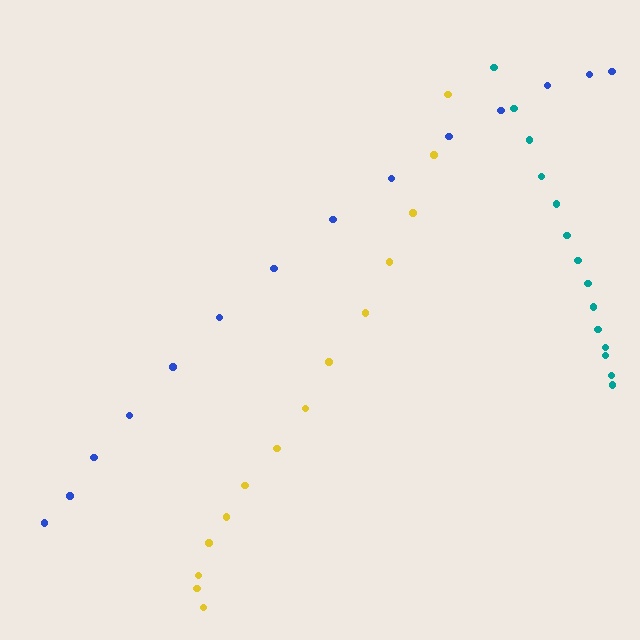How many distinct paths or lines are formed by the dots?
There are 3 distinct paths.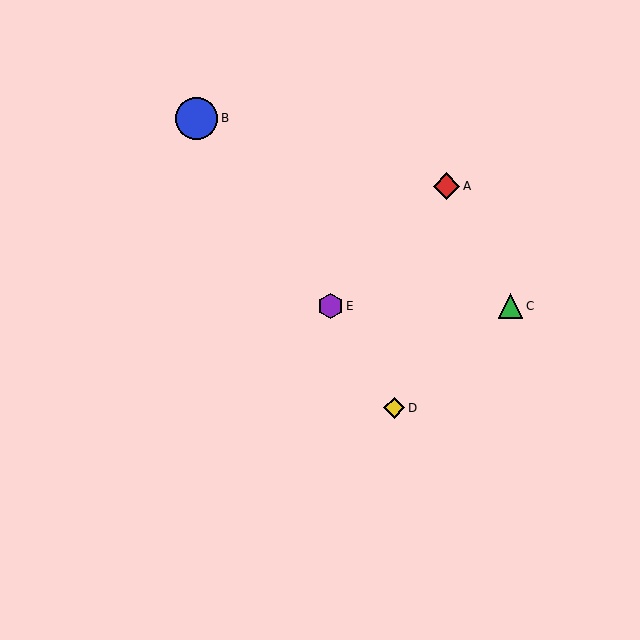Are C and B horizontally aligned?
No, C is at y≈306 and B is at y≈118.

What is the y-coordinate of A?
Object A is at y≈186.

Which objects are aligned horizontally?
Objects C, E are aligned horizontally.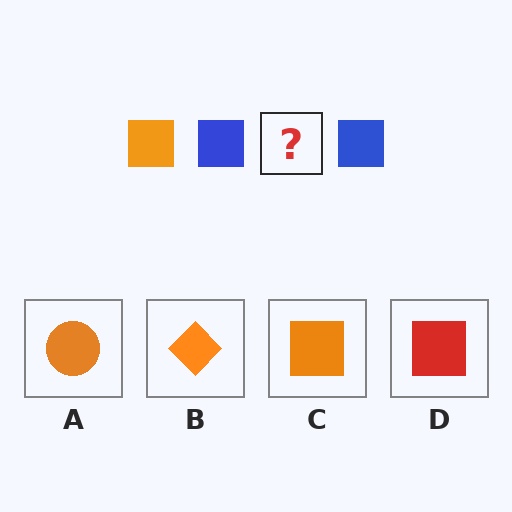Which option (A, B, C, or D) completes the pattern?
C.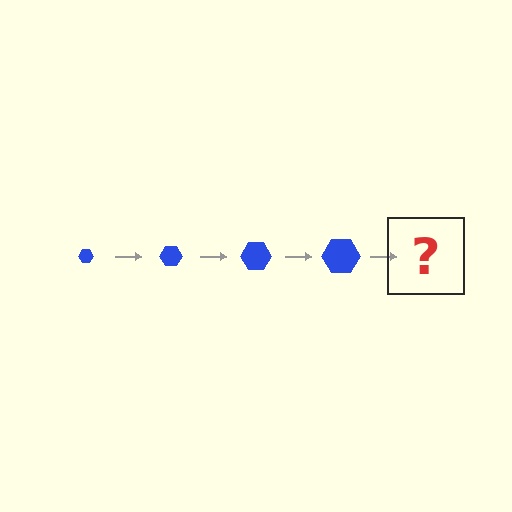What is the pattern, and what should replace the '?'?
The pattern is that the hexagon gets progressively larger each step. The '?' should be a blue hexagon, larger than the previous one.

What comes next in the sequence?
The next element should be a blue hexagon, larger than the previous one.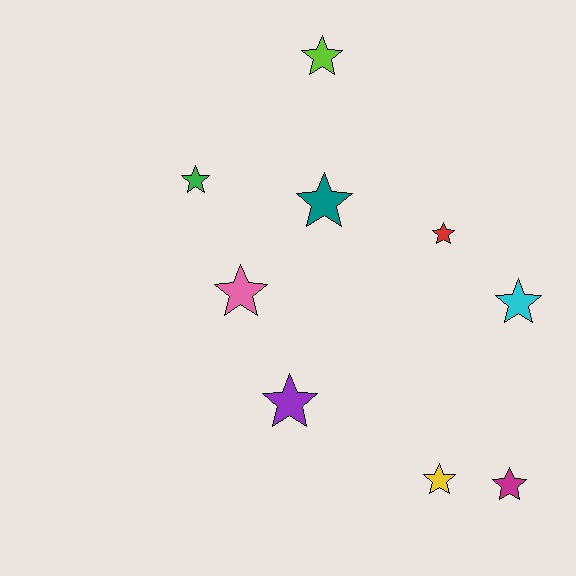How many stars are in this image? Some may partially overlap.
There are 9 stars.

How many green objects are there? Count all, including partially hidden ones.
There is 1 green object.